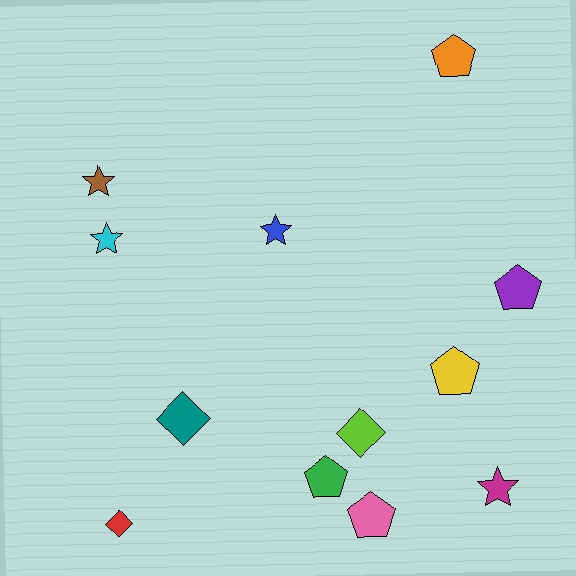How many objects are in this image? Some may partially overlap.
There are 12 objects.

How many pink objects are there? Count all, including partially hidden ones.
There is 1 pink object.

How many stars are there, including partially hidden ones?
There are 4 stars.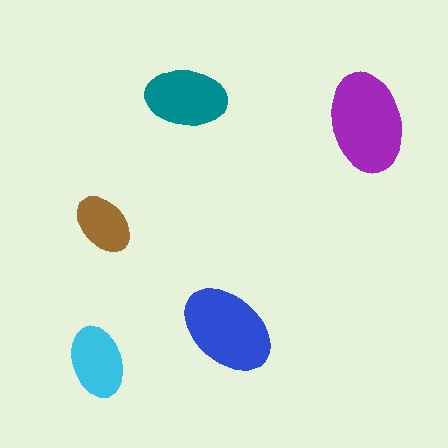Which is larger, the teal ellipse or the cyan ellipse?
The teal one.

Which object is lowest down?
The cyan ellipse is bottommost.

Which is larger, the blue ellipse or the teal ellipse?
The blue one.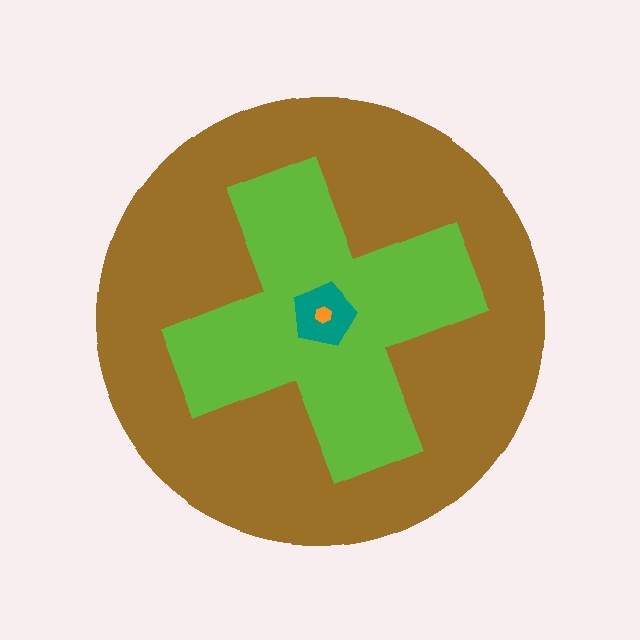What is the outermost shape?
The brown circle.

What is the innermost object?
The orange hexagon.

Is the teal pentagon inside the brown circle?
Yes.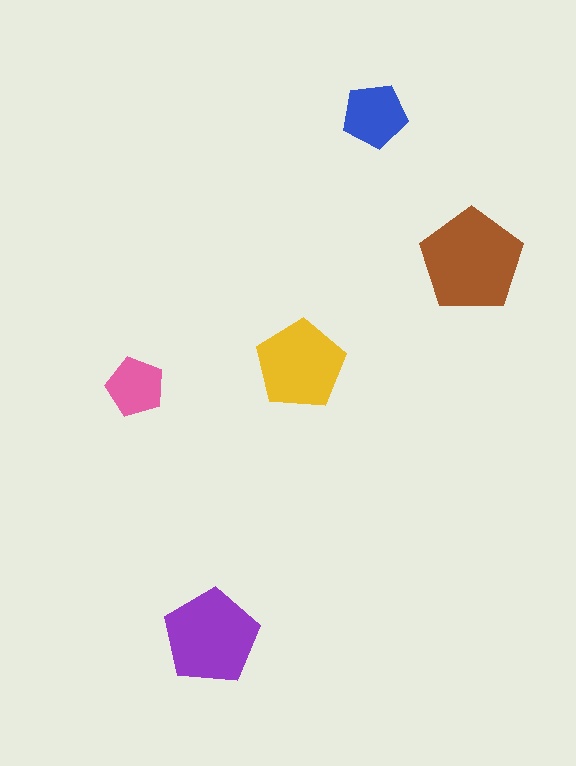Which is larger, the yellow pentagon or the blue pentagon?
The yellow one.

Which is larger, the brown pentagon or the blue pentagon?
The brown one.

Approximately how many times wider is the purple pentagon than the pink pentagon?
About 1.5 times wider.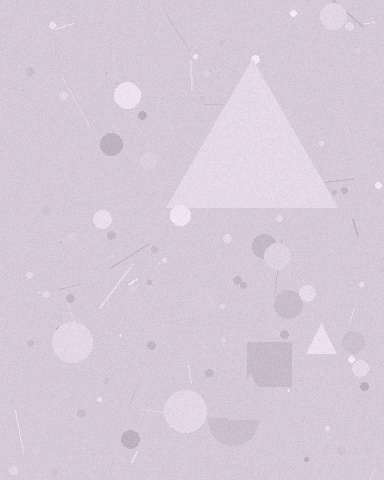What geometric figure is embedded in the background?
A triangle is embedded in the background.